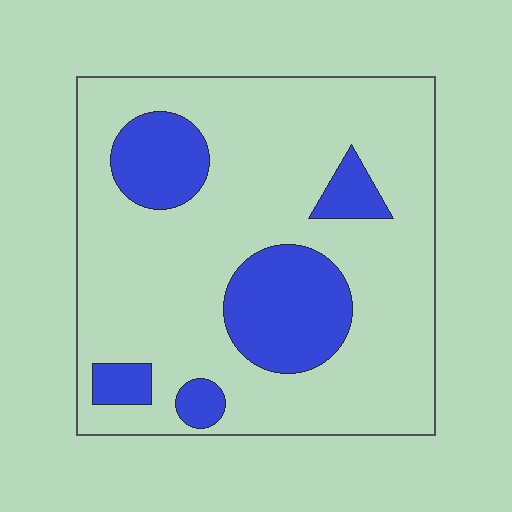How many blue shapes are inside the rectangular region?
5.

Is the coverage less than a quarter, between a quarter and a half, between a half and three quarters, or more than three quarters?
Less than a quarter.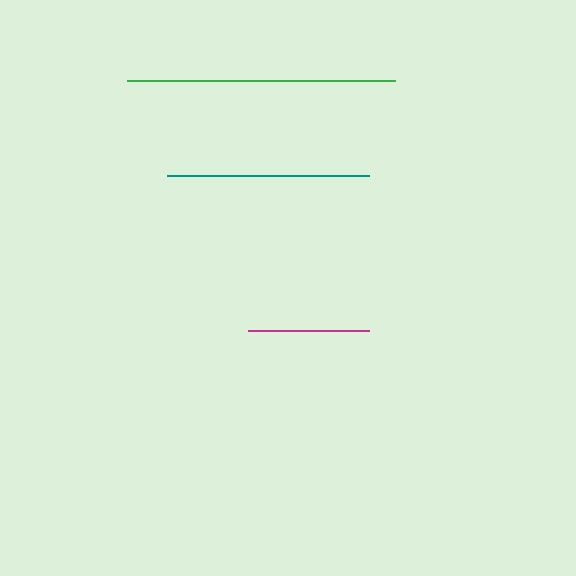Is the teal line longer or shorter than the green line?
The green line is longer than the teal line.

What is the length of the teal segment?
The teal segment is approximately 202 pixels long.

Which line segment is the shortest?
The magenta line is the shortest at approximately 121 pixels.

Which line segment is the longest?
The green line is the longest at approximately 269 pixels.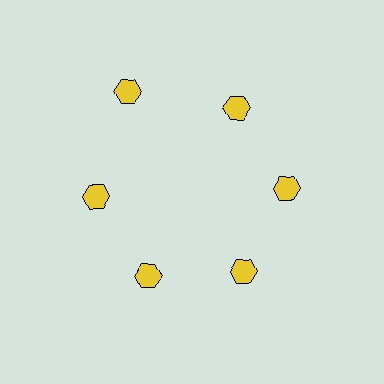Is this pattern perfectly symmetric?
No. The 6 yellow hexagons are arranged in a ring, but one element near the 11 o'clock position is pushed outward from the center, breaking the 6-fold rotational symmetry.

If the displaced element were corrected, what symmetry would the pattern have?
It would have 6-fold rotational symmetry — the pattern would map onto itself every 60 degrees.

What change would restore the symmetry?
The symmetry would be restored by moving it inward, back onto the ring so that all 6 hexagons sit at equal angles and equal distance from the center.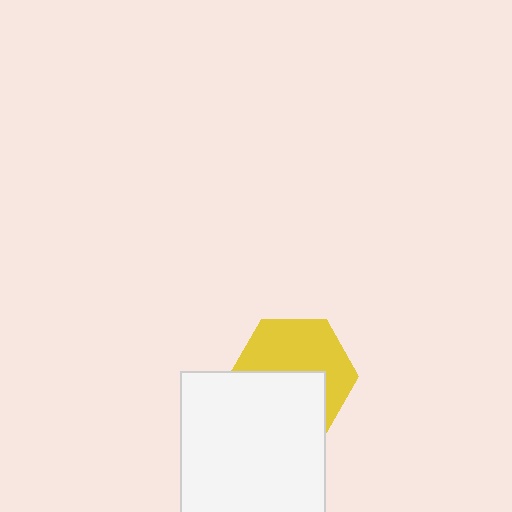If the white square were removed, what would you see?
You would see the complete yellow hexagon.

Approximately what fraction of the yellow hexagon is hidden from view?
Roughly 45% of the yellow hexagon is hidden behind the white square.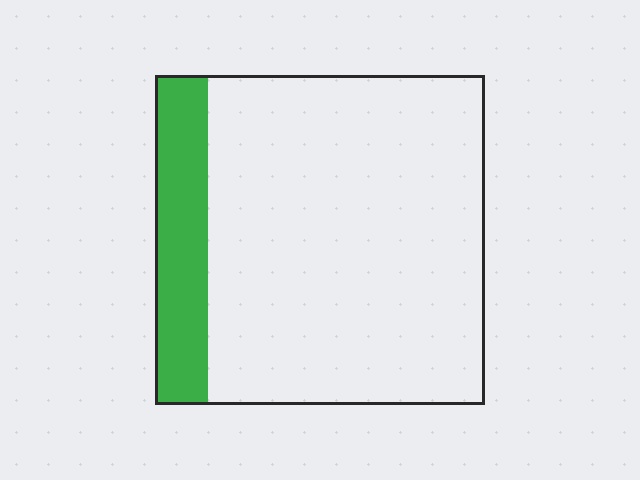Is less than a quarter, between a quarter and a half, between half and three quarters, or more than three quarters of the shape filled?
Less than a quarter.